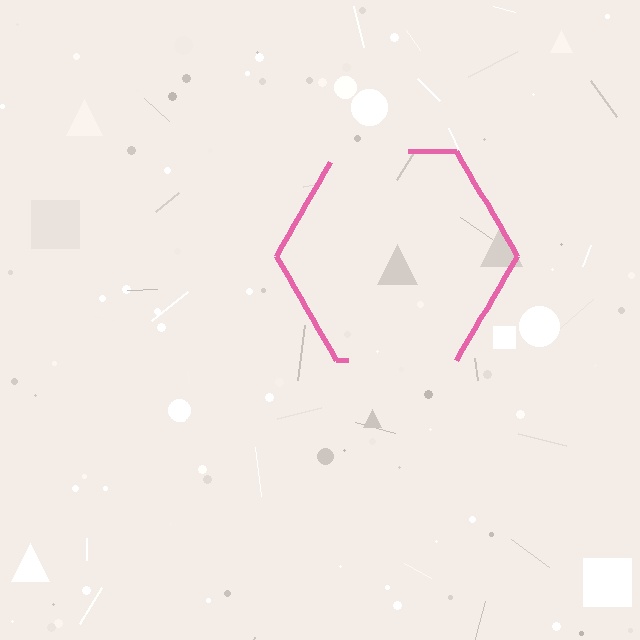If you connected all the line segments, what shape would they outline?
They would outline a hexagon.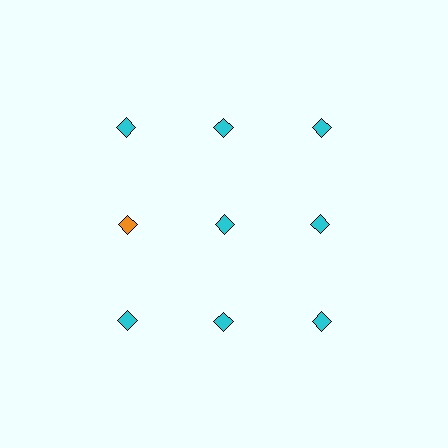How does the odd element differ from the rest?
It has a different color: orange instead of cyan.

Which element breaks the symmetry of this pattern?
The orange diamond in the second row, leftmost column breaks the symmetry. All other shapes are cyan diamonds.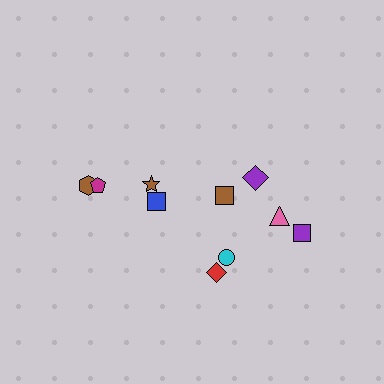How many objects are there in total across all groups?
There are 10 objects.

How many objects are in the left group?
There are 4 objects.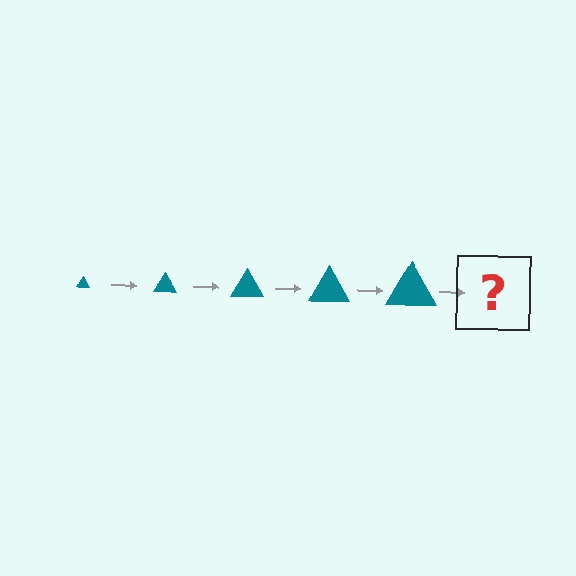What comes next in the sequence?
The next element should be a teal triangle, larger than the previous one.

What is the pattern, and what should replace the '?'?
The pattern is that the triangle gets progressively larger each step. The '?' should be a teal triangle, larger than the previous one.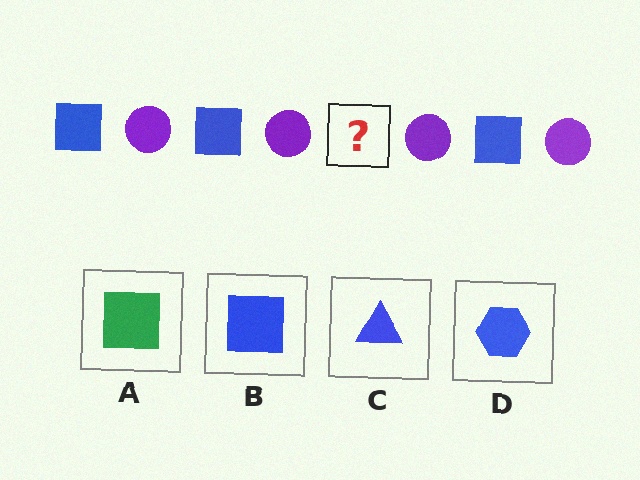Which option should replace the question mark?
Option B.